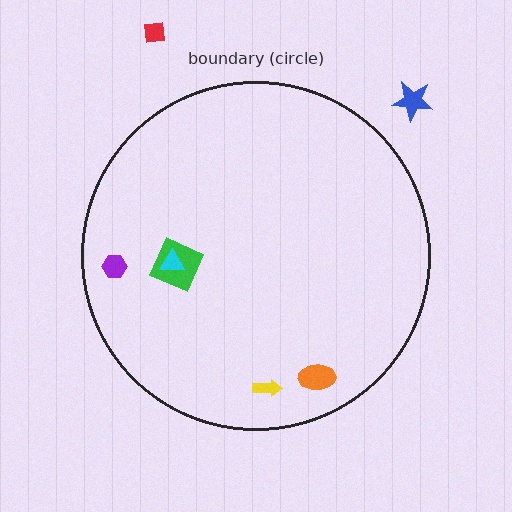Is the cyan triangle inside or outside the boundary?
Inside.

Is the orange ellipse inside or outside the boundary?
Inside.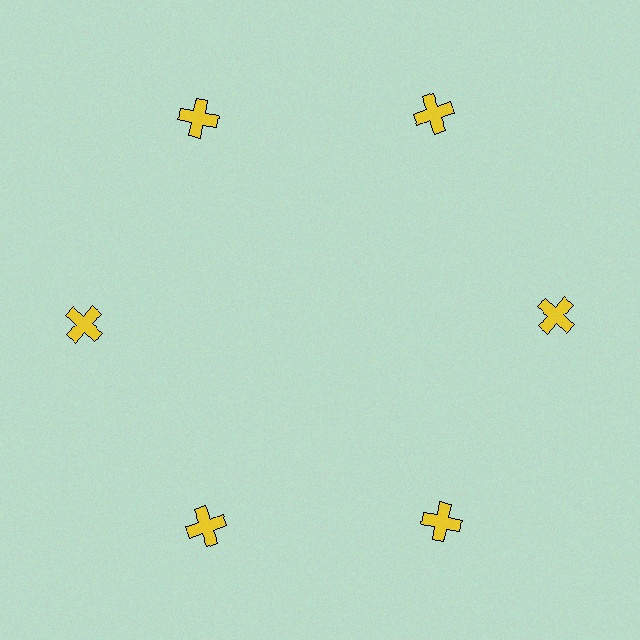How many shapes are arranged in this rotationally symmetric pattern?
There are 6 shapes, arranged in 6 groups of 1.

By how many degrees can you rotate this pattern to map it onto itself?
The pattern maps onto itself every 60 degrees of rotation.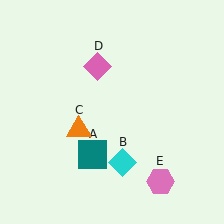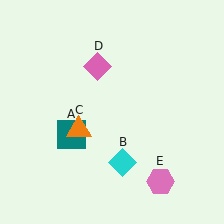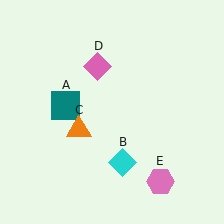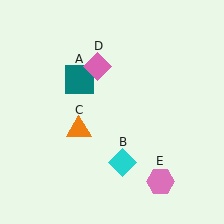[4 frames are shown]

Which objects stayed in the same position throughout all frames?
Cyan diamond (object B) and orange triangle (object C) and pink diamond (object D) and pink hexagon (object E) remained stationary.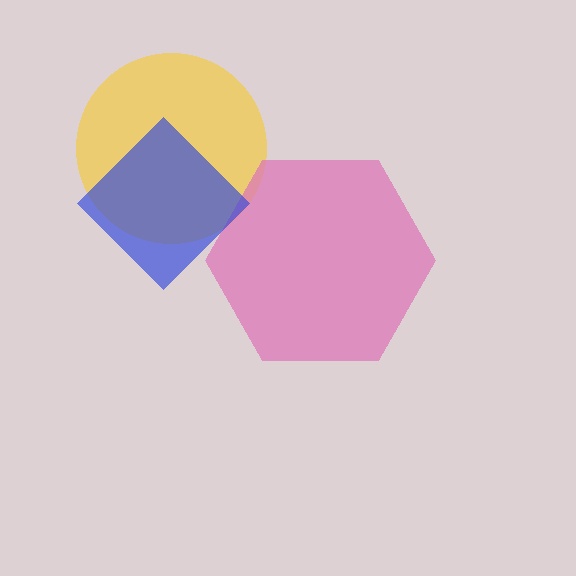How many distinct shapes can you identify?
There are 3 distinct shapes: a yellow circle, a pink hexagon, a blue diamond.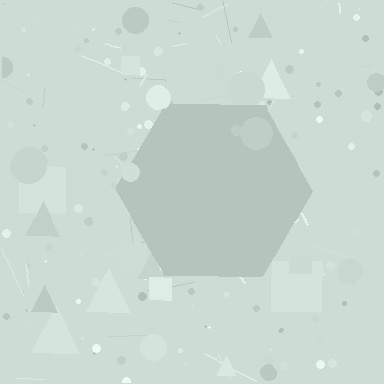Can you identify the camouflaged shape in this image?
The camouflaged shape is a hexagon.